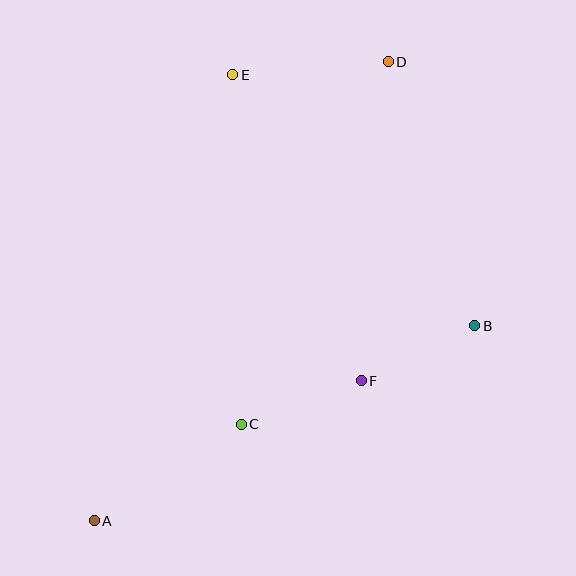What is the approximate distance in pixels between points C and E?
The distance between C and E is approximately 350 pixels.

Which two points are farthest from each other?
Points A and D are farthest from each other.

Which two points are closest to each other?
Points B and F are closest to each other.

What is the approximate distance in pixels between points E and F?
The distance between E and F is approximately 332 pixels.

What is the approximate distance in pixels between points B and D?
The distance between B and D is approximately 278 pixels.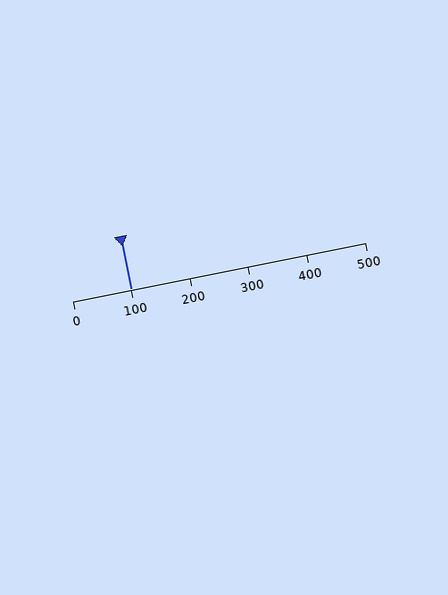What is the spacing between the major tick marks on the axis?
The major ticks are spaced 100 apart.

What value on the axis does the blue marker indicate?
The marker indicates approximately 100.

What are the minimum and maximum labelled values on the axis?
The axis runs from 0 to 500.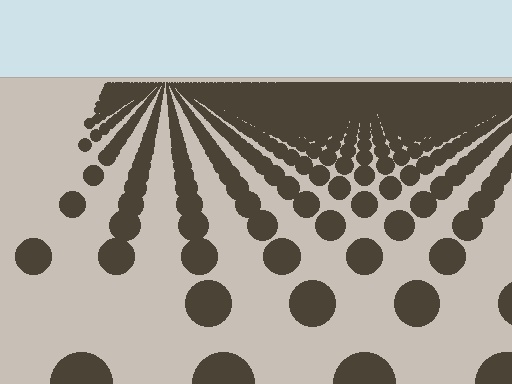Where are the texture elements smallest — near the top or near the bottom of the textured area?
Near the top.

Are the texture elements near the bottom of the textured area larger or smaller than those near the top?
Larger. Near the bottom, elements are closer to the viewer and appear at a bigger on-screen size.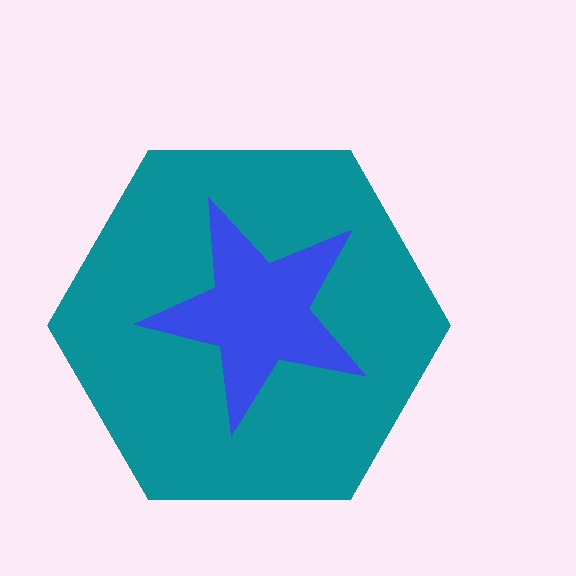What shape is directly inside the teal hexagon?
The blue star.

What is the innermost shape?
The blue star.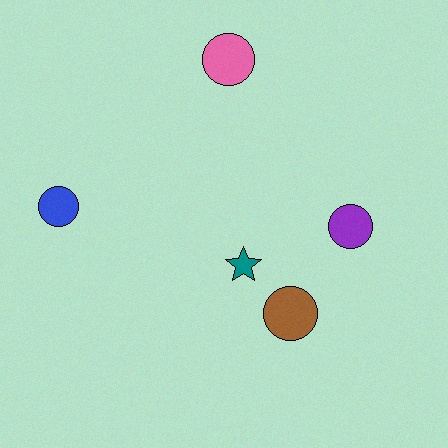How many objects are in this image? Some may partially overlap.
There are 5 objects.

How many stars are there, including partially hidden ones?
There is 1 star.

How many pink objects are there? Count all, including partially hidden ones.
There is 1 pink object.